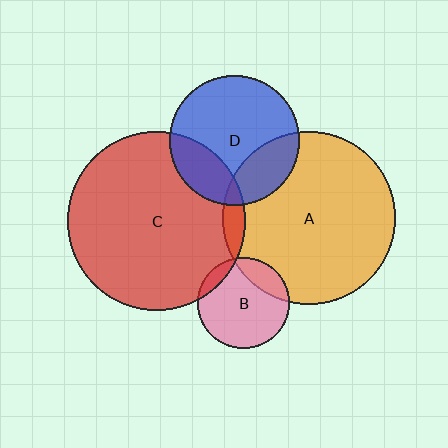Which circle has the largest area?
Circle C (red).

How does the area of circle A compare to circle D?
Approximately 1.8 times.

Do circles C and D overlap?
Yes.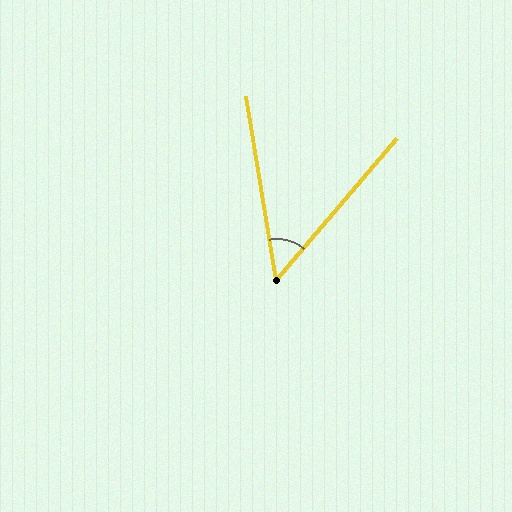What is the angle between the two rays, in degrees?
Approximately 50 degrees.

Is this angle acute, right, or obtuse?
It is acute.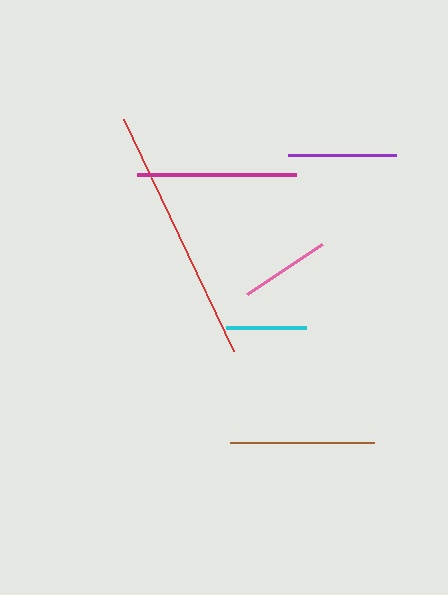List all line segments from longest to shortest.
From longest to shortest: red, magenta, brown, purple, pink, cyan.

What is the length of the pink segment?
The pink segment is approximately 90 pixels long.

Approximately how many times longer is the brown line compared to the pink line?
The brown line is approximately 1.6 times the length of the pink line.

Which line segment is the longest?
The red line is the longest at approximately 256 pixels.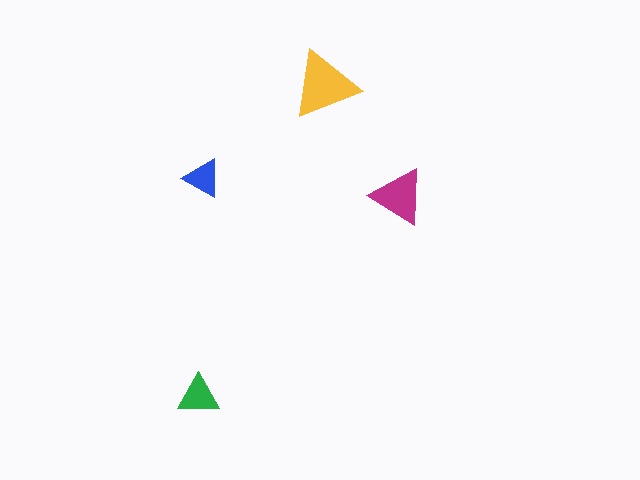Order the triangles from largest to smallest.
the yellow one, the magenta one, the green one, the blue one.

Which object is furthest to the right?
The magenta triangle is rightmost.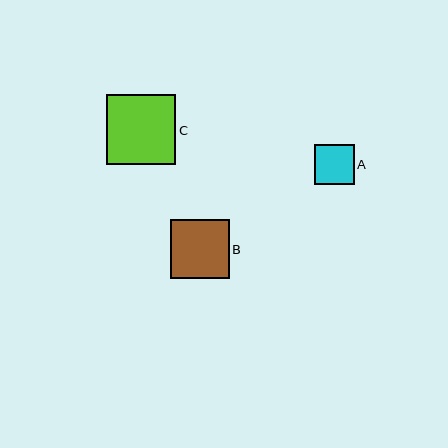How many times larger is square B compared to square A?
Square B is approximately 1.5 times the size of square A.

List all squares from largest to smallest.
From largest to smallest: C, B, A.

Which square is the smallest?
Square A is the smallest with a size of approximately 40 pixels.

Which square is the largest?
Square C is the largest with a size of approximately 69 pixels.